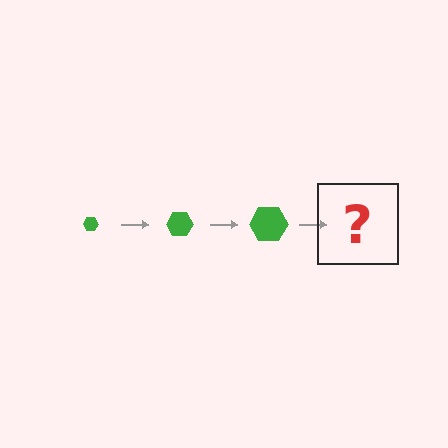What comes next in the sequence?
The next element should be a green hexagon, larger than the previous one.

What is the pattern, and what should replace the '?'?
The pattern is that the hexagon gets progressively larger each step. The '?' should be a green hexagon, larger than the previous one.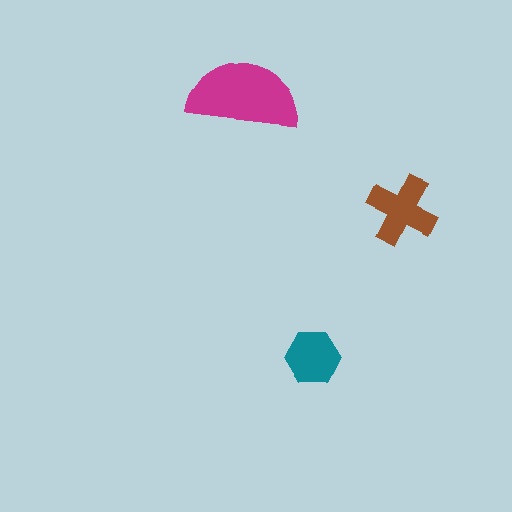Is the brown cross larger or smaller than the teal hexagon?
Larger.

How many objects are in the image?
There are 3 objects in the image.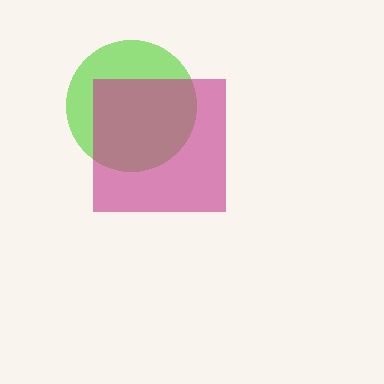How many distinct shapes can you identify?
There are 2 distinct shapes: a lime circle, a magenta square.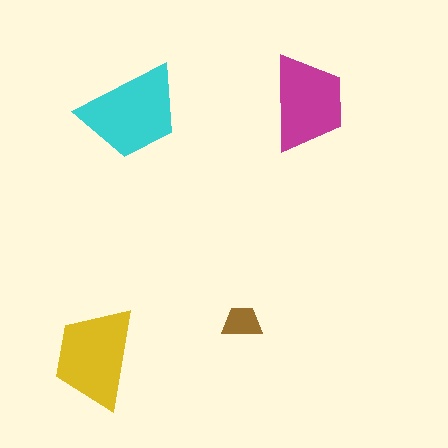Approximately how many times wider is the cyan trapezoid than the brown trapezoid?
About 2.5 times wider.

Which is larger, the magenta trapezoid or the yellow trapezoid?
The yellow one.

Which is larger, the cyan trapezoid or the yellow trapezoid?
The cyan one.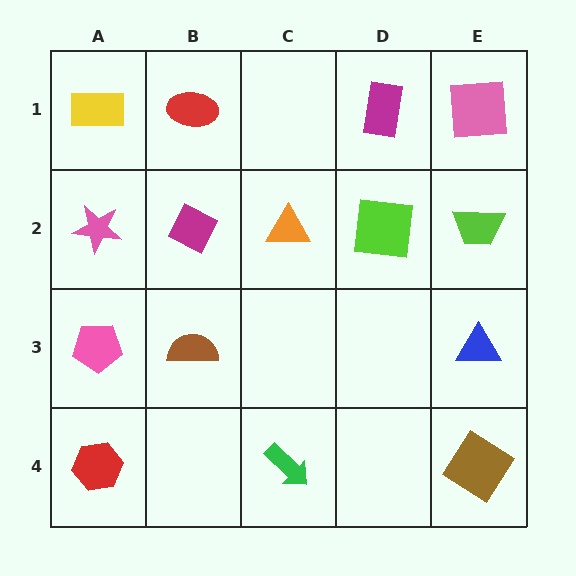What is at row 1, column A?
A yellow rectangle.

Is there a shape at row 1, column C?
No, that cell is empty.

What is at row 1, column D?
A magenta rectangle.